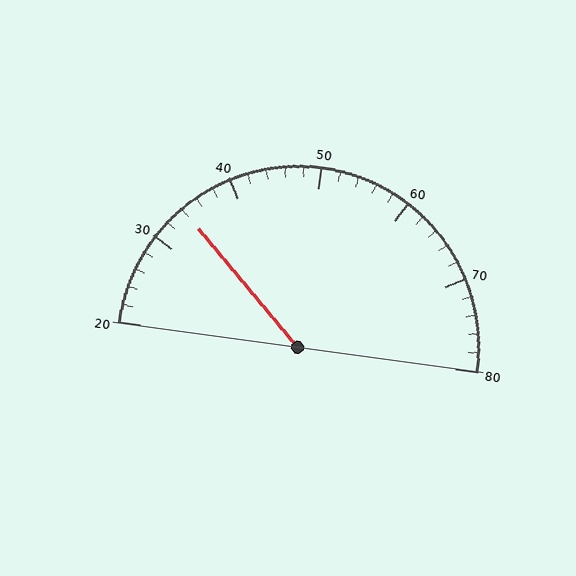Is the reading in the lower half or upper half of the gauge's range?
The reading is in the lower half of the range (20 to 80).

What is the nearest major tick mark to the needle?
The nearest major tick mark is 30.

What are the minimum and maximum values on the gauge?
The gauge ranges from 20 to 80.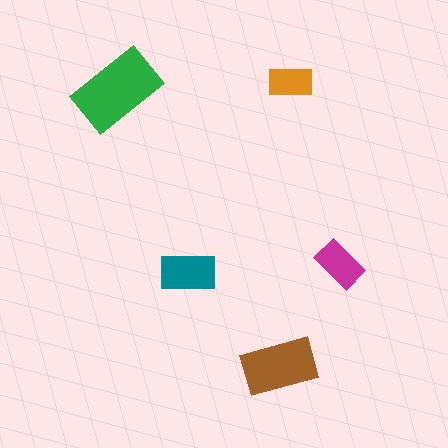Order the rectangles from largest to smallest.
the green one, the brown one, the teal one, the magenta one, the orange one.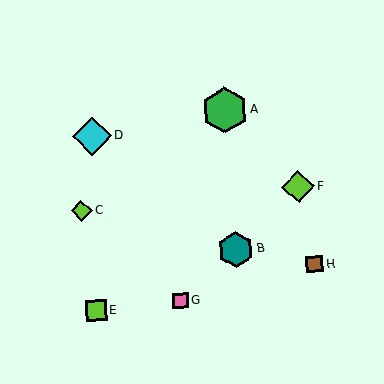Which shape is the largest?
The green hexagon (labeled A) is the largest.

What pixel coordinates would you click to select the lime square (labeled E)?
Click at (96, 310) to select the lime square E.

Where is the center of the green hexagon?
The center of the green hexagon is at (225, 110).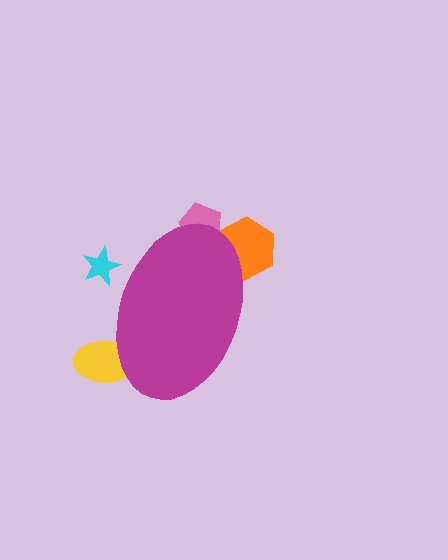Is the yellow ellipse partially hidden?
Yes, the yellow ellipse is partially hidden behind the magenta ellipse.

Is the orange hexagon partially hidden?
Yes, the orange hexagon is partially hidden behind the magenta ellipse.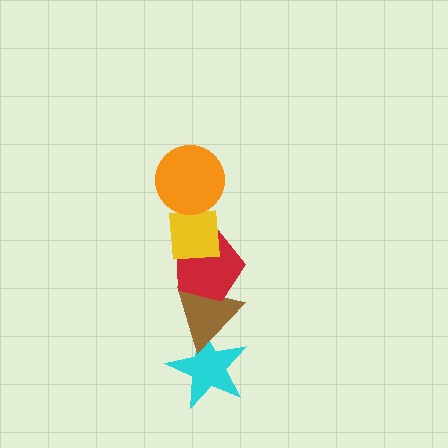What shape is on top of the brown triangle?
The red pentagon is on top of the brown triangle.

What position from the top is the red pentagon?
The red pentagon is 3rd from the top.